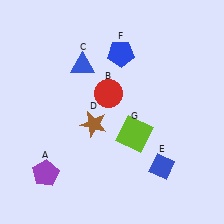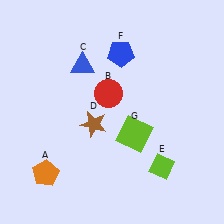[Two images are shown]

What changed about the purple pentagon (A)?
In Image 1, A is purple. In Image 2, it changed to orange.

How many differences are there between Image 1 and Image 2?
There are 2 differences between the two images.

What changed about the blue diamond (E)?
In Image 1, E is blue. In Image 2, it changed to lime.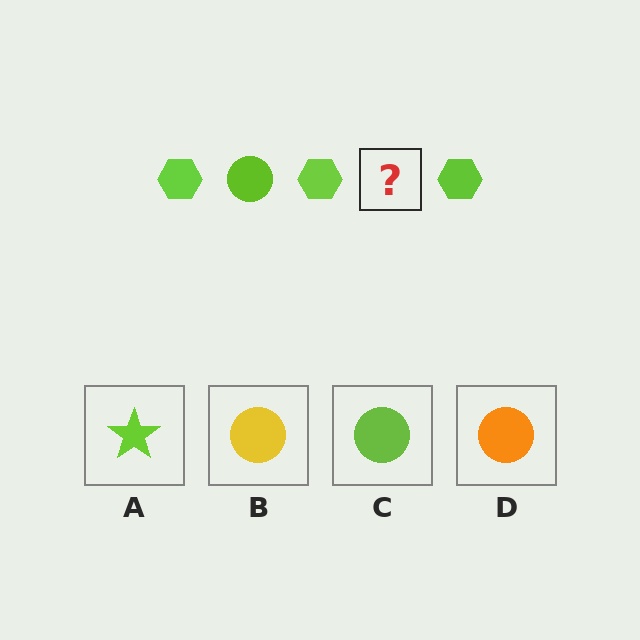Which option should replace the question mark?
Option C.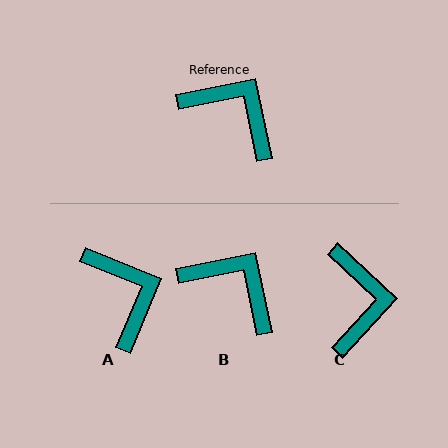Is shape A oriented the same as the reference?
No, it is off by about 34 degrees.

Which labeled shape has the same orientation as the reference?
B.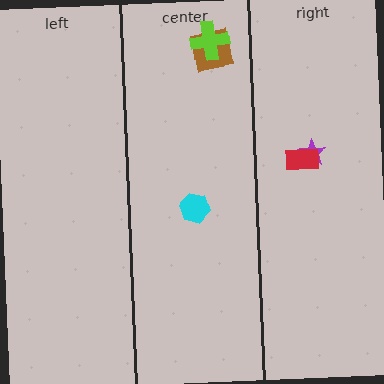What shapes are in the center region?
The brown square, the lime cross, the cyan hexagon.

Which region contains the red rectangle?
The right region.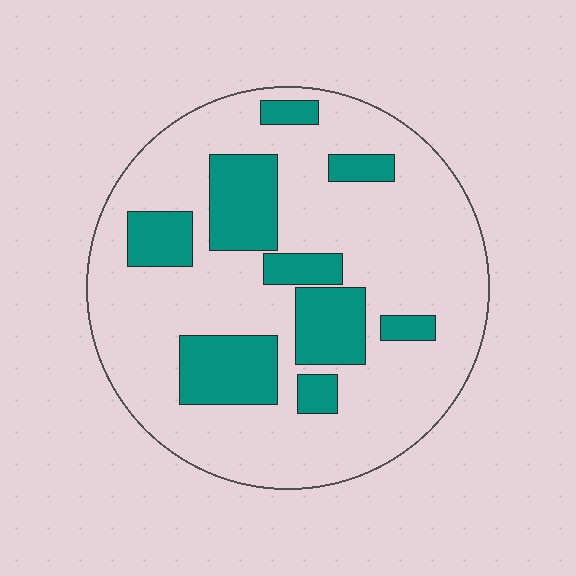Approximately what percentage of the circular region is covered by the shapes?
Approximately 25%.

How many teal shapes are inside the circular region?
9.